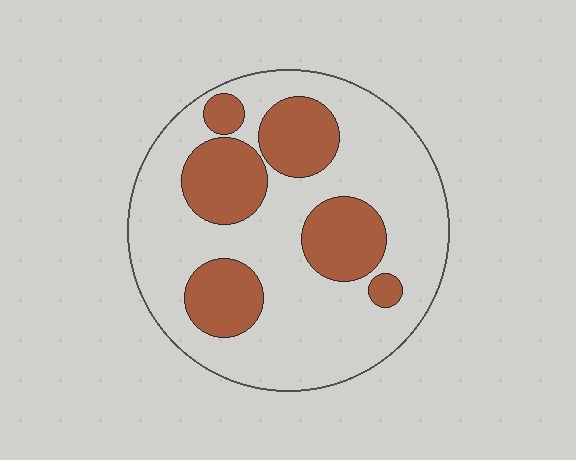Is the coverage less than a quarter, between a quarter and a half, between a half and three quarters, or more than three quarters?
Between a quarter and a half.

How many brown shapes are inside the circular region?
6.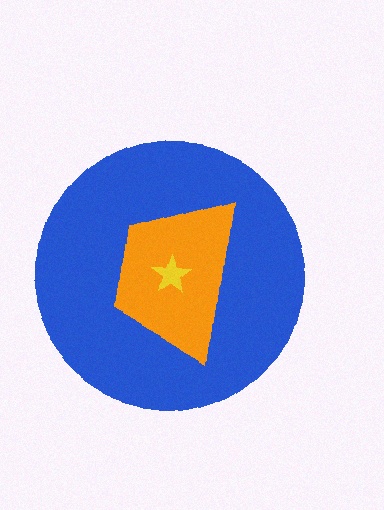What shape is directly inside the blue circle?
The orange trapezoid.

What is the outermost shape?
The blue circle.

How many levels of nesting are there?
3.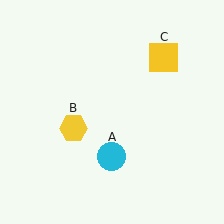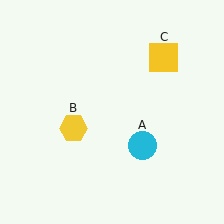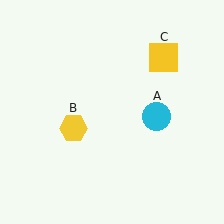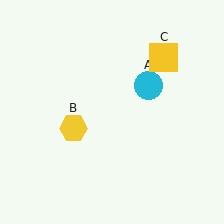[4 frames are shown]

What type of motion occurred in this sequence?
The cyan circle (object A) rotated counterclockwise around the center of the scene.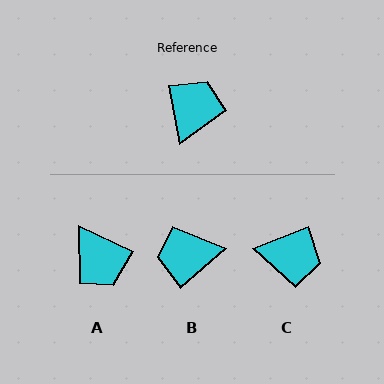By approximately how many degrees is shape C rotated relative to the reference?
Approximately 79 degrees clockwise.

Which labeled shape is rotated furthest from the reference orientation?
A, about 125 degrees away.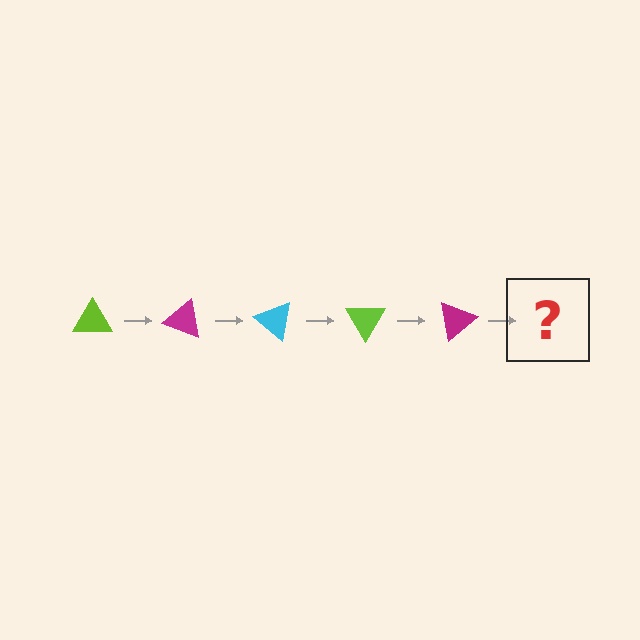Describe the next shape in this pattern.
It should be a cyan triangle, rotated 100 degrees from the start.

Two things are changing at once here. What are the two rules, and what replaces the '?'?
The two rules are that it rotates 20 degrees each step and the color cycles through lime, magenta, and cyan. The '?' should be a cyan triangle, rotated 100 degrees from the start.